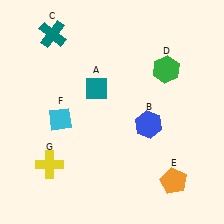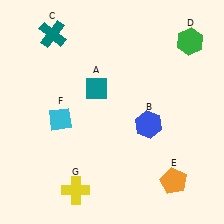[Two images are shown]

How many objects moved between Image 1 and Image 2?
2 objects moved between the two images.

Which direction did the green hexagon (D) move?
The green hexagon (D) moved up.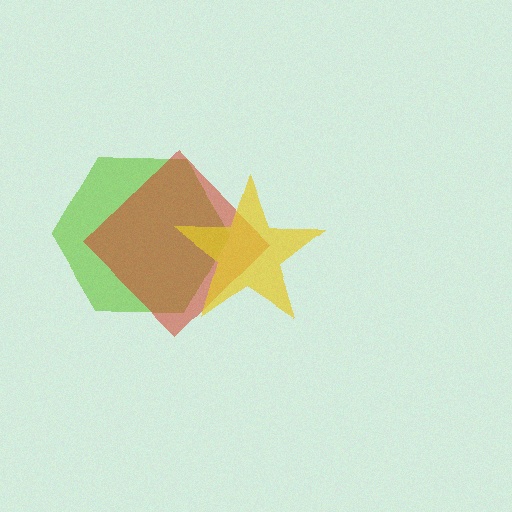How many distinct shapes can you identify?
There are 3 distinct shapes: a lime hexagon, a red diamond, a yellow star.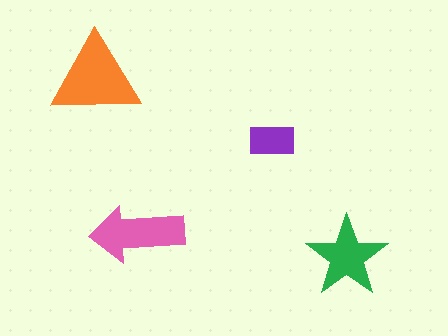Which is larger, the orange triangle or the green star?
The orange triangle.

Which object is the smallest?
The purple rectangle.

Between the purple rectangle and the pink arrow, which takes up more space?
The pink arrow.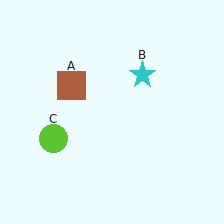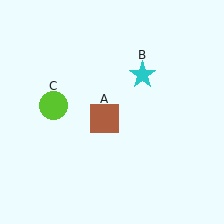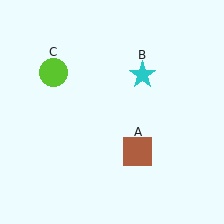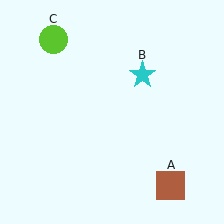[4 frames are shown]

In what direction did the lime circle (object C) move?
The lime circle (object C) moved up.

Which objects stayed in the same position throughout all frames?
Cyan star (object B) remained stationary.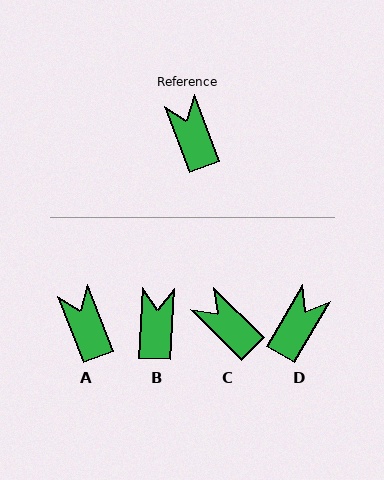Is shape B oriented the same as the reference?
No, it is off by about 24 degrees.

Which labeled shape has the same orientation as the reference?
A.